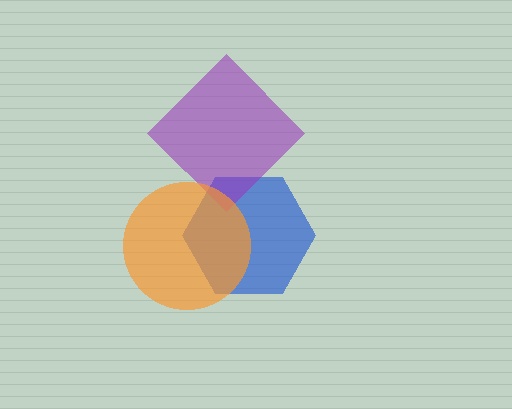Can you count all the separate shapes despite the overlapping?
Yes, there are 3 separate shapes.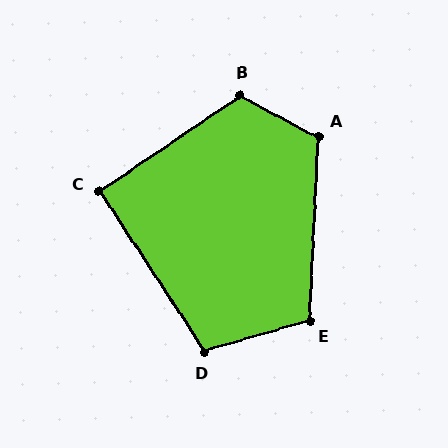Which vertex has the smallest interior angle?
C, at approximately 91 degrees.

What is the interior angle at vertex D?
Approximately 107 degrees (obtuse).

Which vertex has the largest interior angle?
B, at approximately 119 degrees.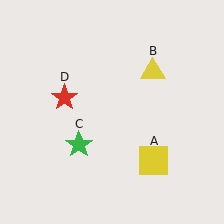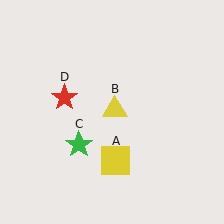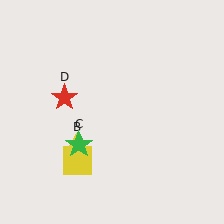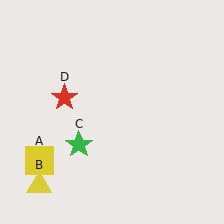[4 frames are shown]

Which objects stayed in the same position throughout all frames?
Green star (object C) and red star (object D) remained stationary.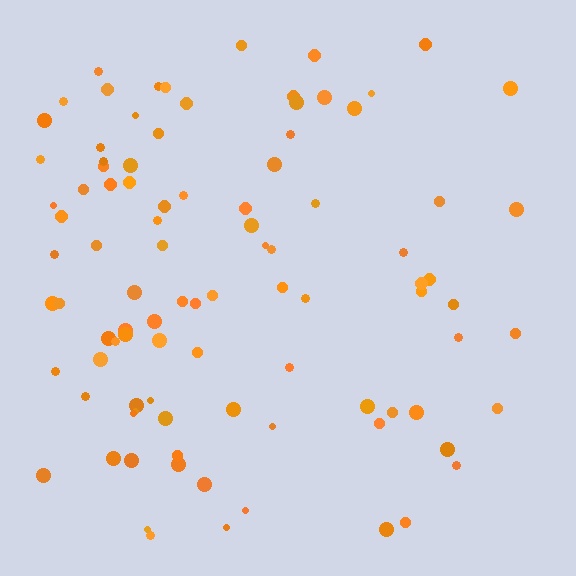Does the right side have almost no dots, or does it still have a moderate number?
Still a moderate number, just noticeably fewer than the left.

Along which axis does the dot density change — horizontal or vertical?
Horizontal.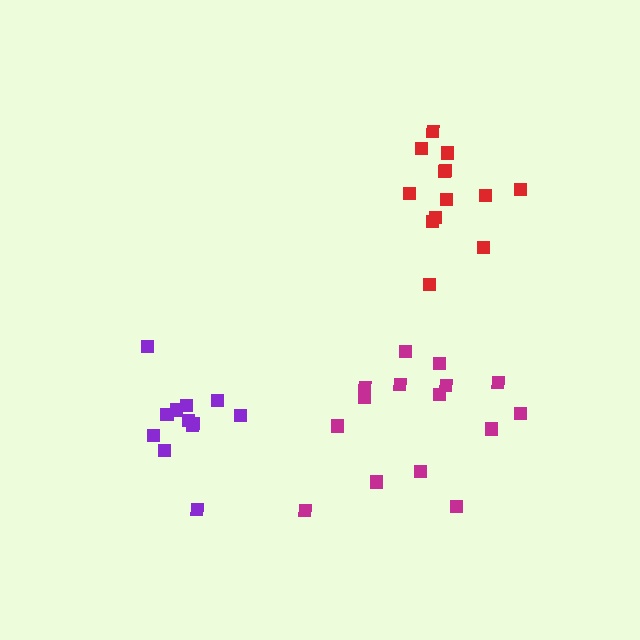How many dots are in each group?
Group 1: 15 dots, Group 2: 12 dots, Group 3: 13 dots (40 total).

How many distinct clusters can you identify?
There are 3 distinct clusters.